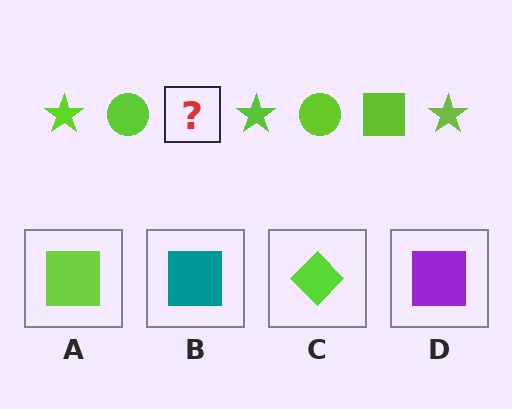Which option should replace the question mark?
Option A.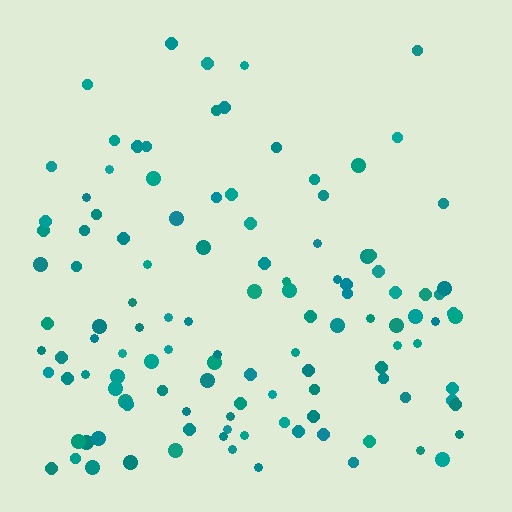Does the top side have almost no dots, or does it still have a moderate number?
Still a moderate number, just noticeably fewer than the bottom.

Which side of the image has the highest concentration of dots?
The bottom.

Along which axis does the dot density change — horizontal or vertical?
Vertical.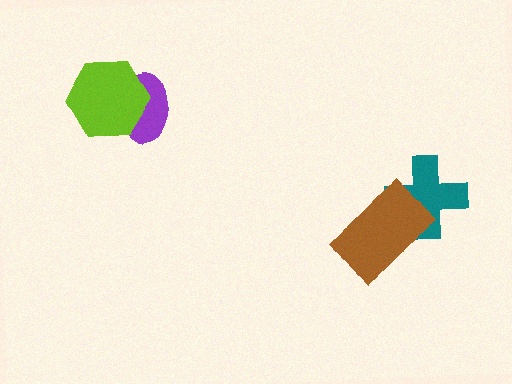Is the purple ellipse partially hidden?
Yes, it is partially covered by another shape.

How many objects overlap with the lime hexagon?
1 object overlaps with the lime hexagon.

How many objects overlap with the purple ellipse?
1 object overlaps with the purple ellipse.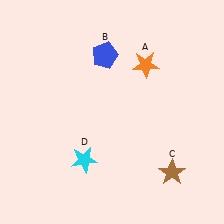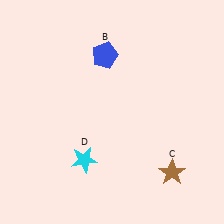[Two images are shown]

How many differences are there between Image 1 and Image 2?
There is 1 difference between the two images.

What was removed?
The orange star (A) was removed in Image 2.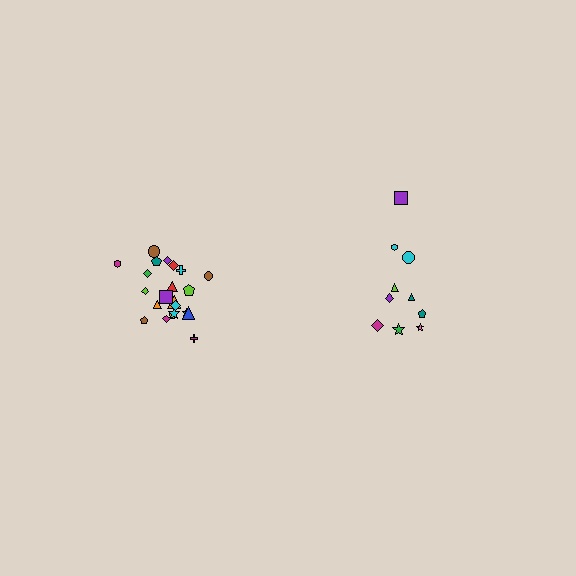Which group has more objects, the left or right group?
The left group.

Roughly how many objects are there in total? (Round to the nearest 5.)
Roughly 30 objects in total.